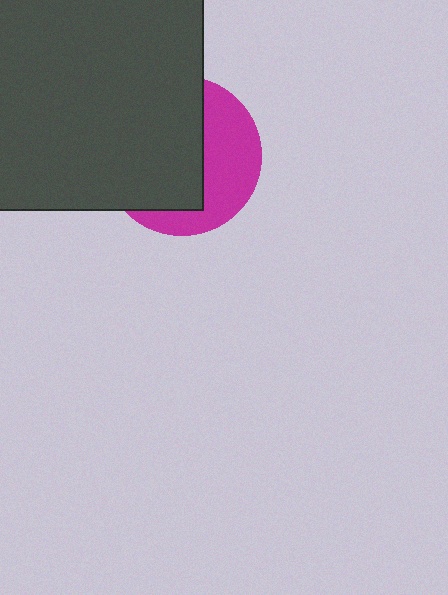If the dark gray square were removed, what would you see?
You would see the complete magenta circle.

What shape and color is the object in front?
The object in front is a dark gray square.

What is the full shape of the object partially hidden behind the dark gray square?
The partially hidden object is a magenta circle.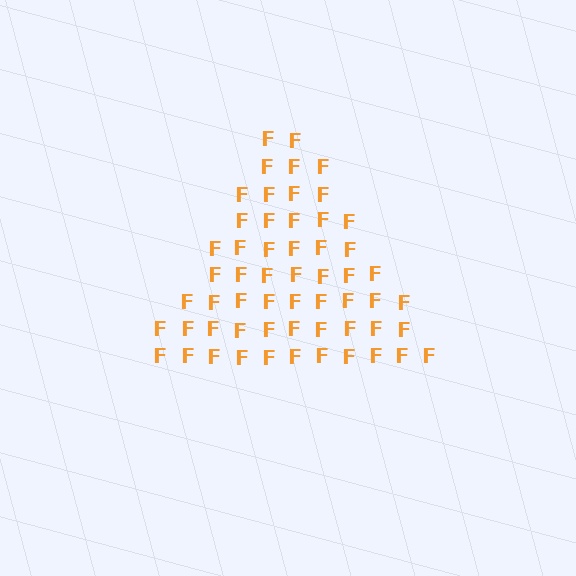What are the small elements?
The small elements are letter F's.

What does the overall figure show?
The overall figure shows a triangle.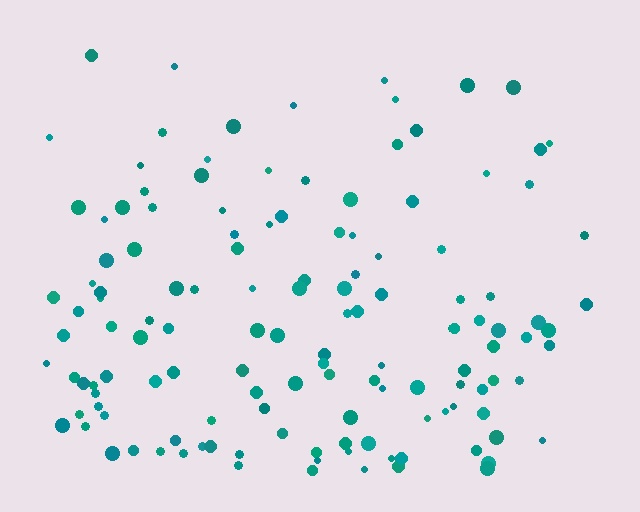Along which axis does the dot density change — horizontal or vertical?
Vertical.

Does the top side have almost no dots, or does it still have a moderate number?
Still a moderate number, just noticeably fewer than the bottom.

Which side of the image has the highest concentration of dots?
The bottom.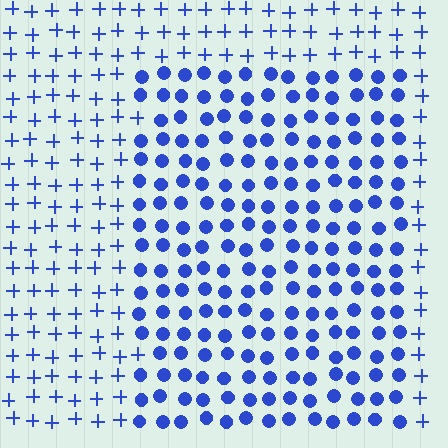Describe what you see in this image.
The image is filled with small blue elements arranged in a uniform grid. A rectangle-shaped region contains circles, while the surrounding area contains plus signs. The boundary is defined purely by the change in element shape.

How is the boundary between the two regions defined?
The boundary is defined by a change in element shape: circles inside vs. plus signs outside. All elements share the same color and spacing.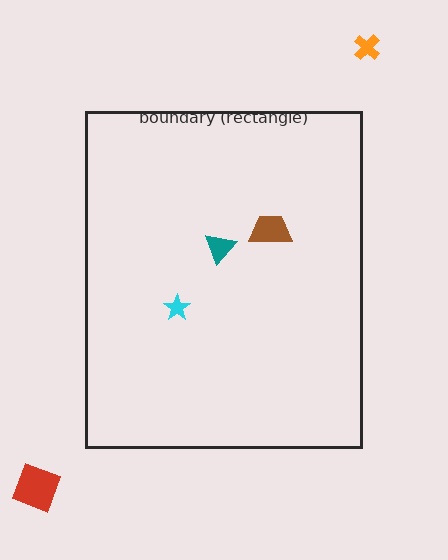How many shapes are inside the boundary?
3 inside, 2 outside.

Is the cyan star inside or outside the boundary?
Inside.